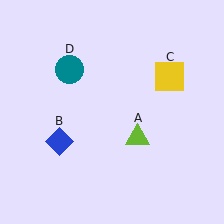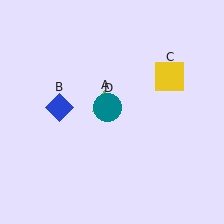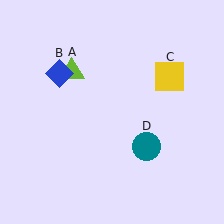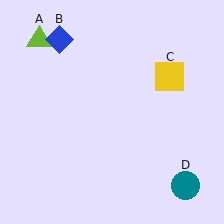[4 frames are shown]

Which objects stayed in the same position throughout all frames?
Yellow square (object C) remained stationary.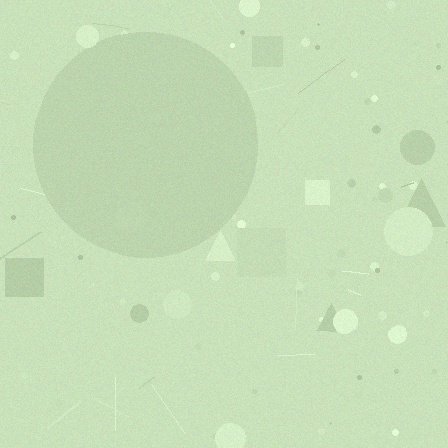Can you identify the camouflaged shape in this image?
The camouflaged shape is a circle.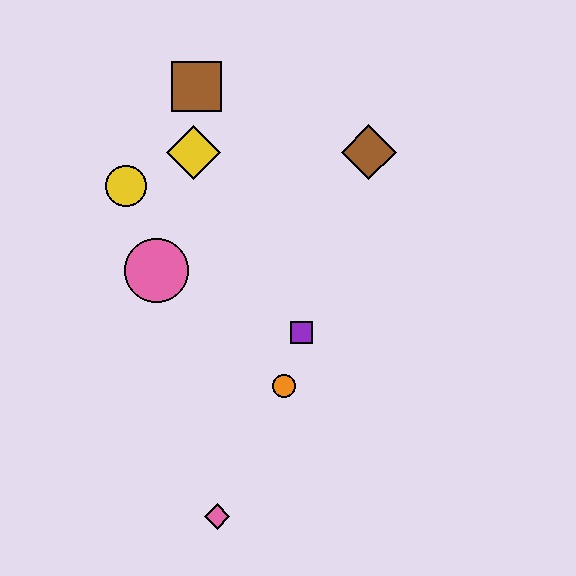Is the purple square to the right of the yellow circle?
Yes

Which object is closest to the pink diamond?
The orange circle is closest to the pink diamond.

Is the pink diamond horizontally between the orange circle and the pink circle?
Yes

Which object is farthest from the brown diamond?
The pink diamond is farthest from the brown diamond.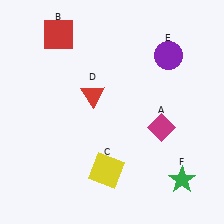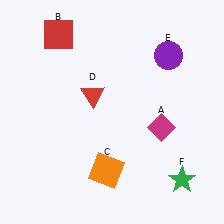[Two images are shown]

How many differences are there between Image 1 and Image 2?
There is 1 difference between the two images.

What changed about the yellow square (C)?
In Image 1, C is yellow. In Image 2, it changed to orange.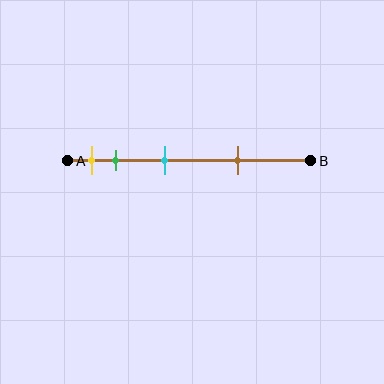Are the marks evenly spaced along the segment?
No, the marks are not evenly spaced.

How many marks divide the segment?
There are 4 marks dividing the segment.